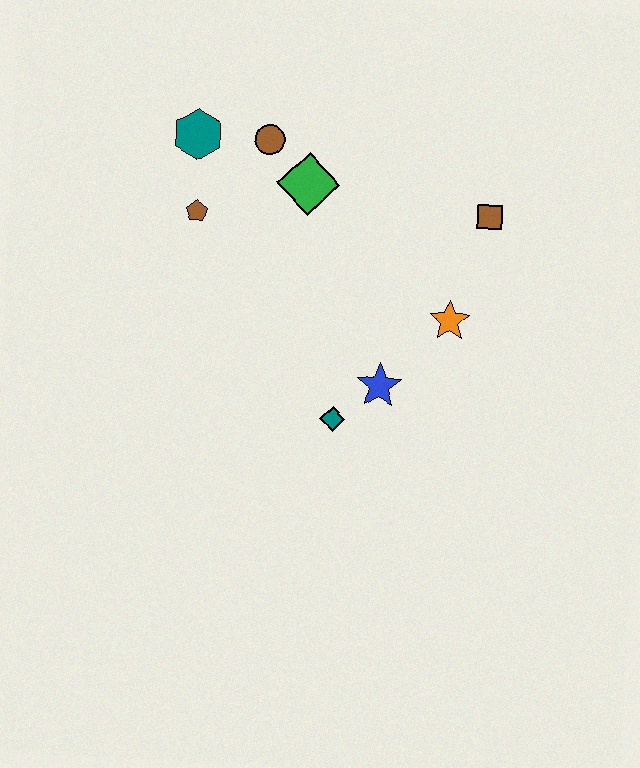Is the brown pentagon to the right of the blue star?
No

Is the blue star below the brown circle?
Yes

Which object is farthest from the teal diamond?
The teal hexagon is farthest from the teal diamond.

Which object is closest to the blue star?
The teal diamond is closest to the blue star.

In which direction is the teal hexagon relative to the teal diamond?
The teal hexagon is above the teal diamond.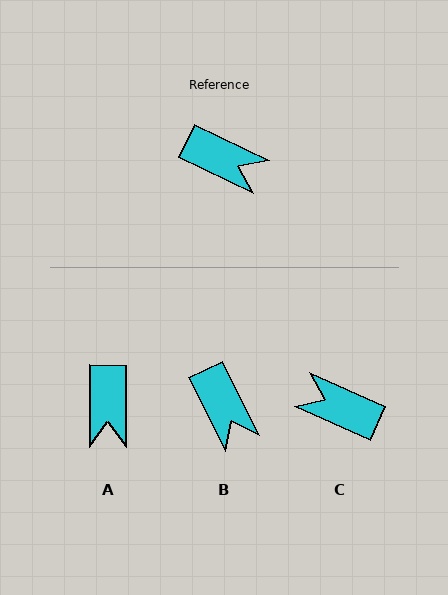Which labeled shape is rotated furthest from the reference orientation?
C, about 179 degrees away.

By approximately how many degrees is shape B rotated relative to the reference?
Approximately 38 degrees clockwise.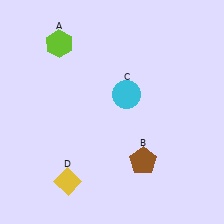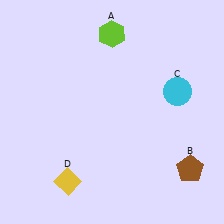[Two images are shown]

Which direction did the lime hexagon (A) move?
The lime hexagon (A) moved right.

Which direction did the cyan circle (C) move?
The cyan circle (C) moved right.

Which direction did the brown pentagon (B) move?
The brown pentagon (B) moved right.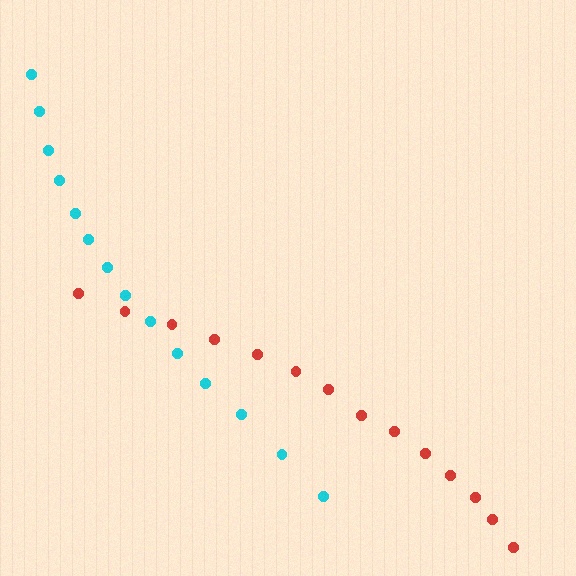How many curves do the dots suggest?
There are 2 distinct paths.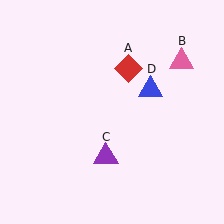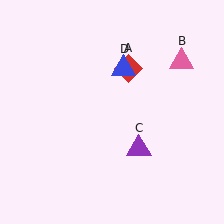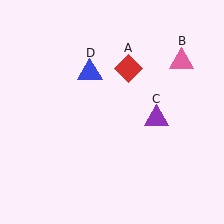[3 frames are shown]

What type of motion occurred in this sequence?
The purple triangle (object C), blue triangle (object D) rotated counterclockwise around the center of the scene.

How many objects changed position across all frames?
2 objects changed position: purple triangle (object C), blue triangle (object D).